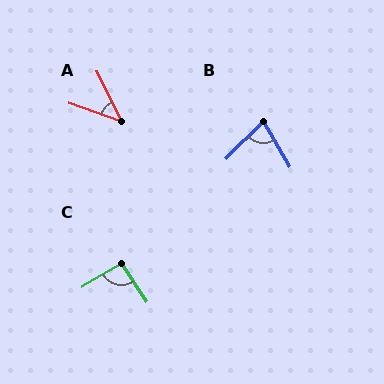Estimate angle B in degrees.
Approximately 74 degrees.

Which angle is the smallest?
A, at approximately 44 degrees.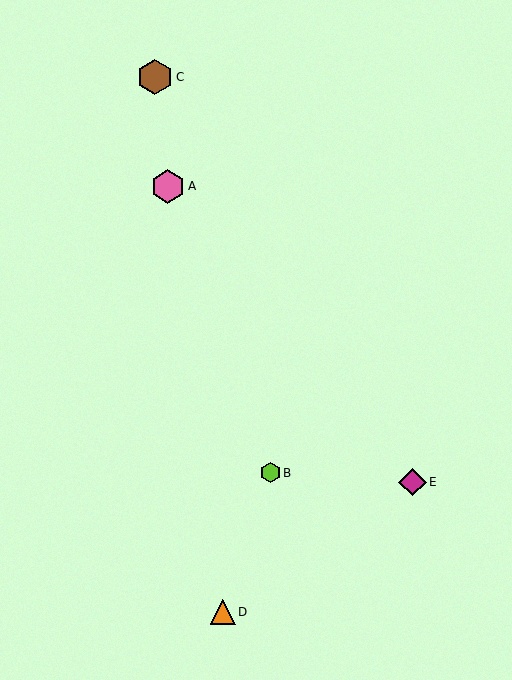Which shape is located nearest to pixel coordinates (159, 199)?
The pink hexagon (labeled A) at (168, 186) is nearest to that location.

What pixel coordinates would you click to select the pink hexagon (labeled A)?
Click at (168, 186) to select the pink hexagon A.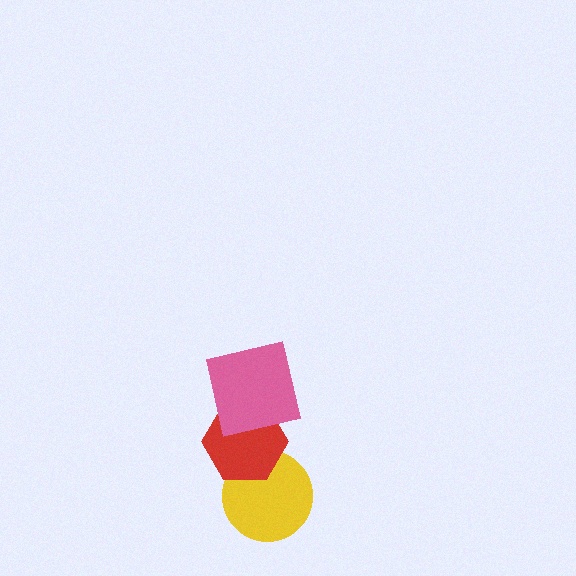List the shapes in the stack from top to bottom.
From top to bottom: the pink square, the red hexagon, the yellow circle.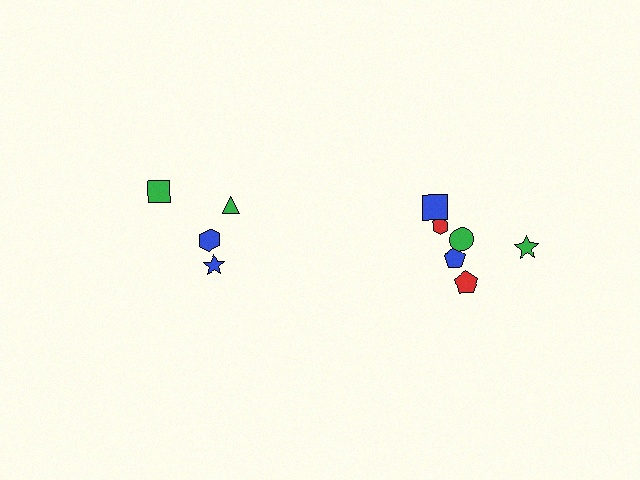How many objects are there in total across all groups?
There are 10 objects.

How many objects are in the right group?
There are 6 objects.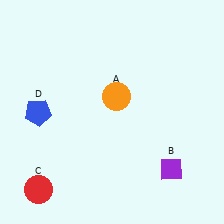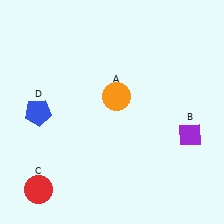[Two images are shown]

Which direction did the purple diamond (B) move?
The purple diamond (B) moved up.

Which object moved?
The purple diamond (B) moved up.